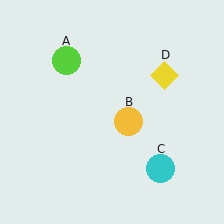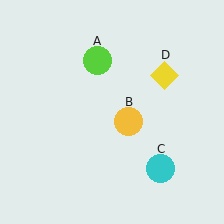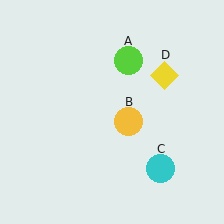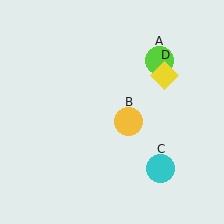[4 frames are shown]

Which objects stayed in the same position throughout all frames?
Yellow circle (object B) and cyan circle (object C) and yellow diamond (object D) remained stationary.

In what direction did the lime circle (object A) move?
The lime circle (object A) moved right.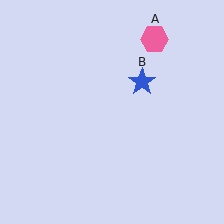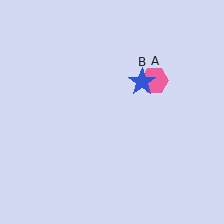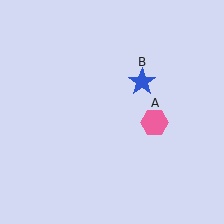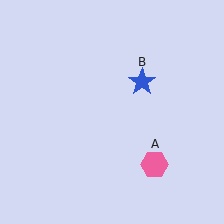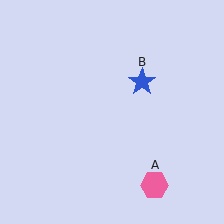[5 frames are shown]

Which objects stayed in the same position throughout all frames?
Blue star (object B) remained stationary.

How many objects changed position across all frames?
1 object changed position: pink hexagon (object A).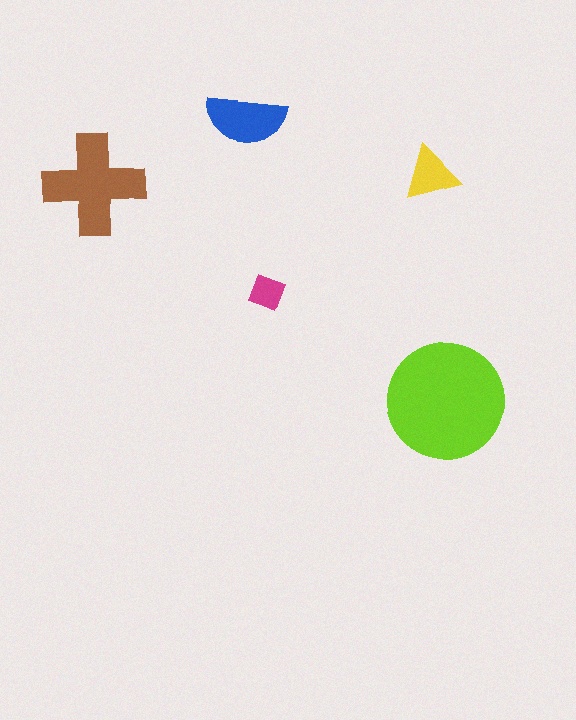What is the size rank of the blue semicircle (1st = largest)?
3rd.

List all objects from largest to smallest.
The lime circle, the brown cross, the blue semicircle, the yellow triangle, the magenta diamond.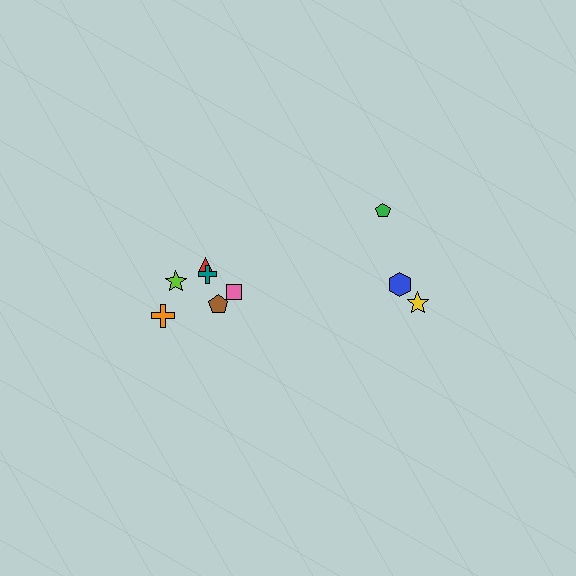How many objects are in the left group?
There are 6 objects.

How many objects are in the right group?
There are 3 objects.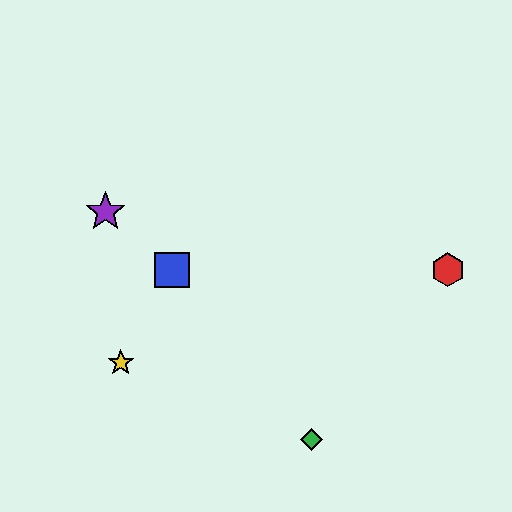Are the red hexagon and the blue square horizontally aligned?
Yes, both are at y≈270.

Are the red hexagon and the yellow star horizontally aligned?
No, the red hexagon is at y≈270 and the yellow star is at y≈363.